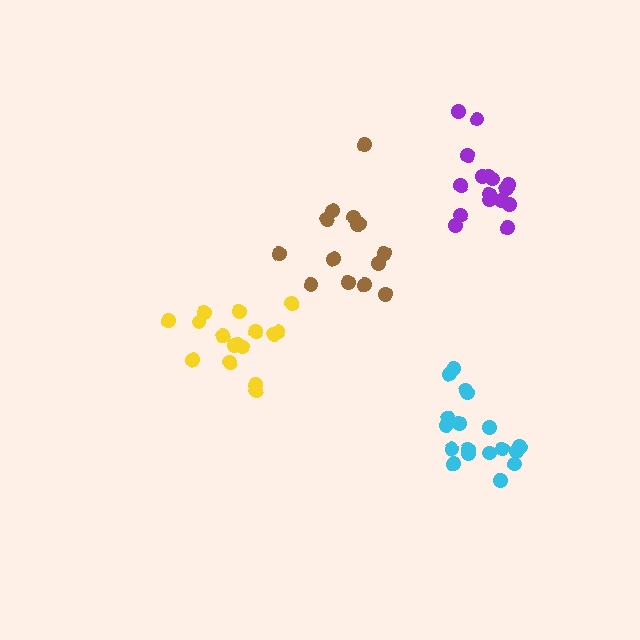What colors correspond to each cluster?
The clusters are colored: brown, cyan, purple, yellow.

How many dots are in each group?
Group 1: 15 dots, Group 2: 18 dots, Group 3: 17 dots, Group 4: 16 dots (66 total).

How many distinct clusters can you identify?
There are 4 distinct clusters.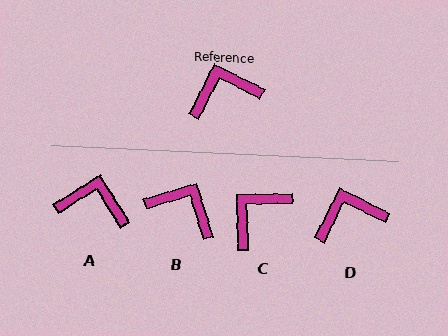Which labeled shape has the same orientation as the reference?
D.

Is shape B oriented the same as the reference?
No, it is off by about 47 degrees.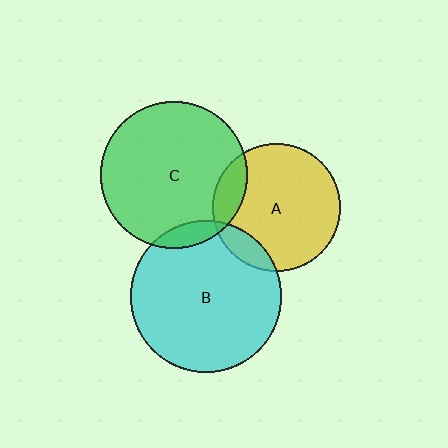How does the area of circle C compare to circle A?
Approximately 1.3 times.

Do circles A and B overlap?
Yes.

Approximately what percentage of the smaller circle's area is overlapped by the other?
Approximately 10%.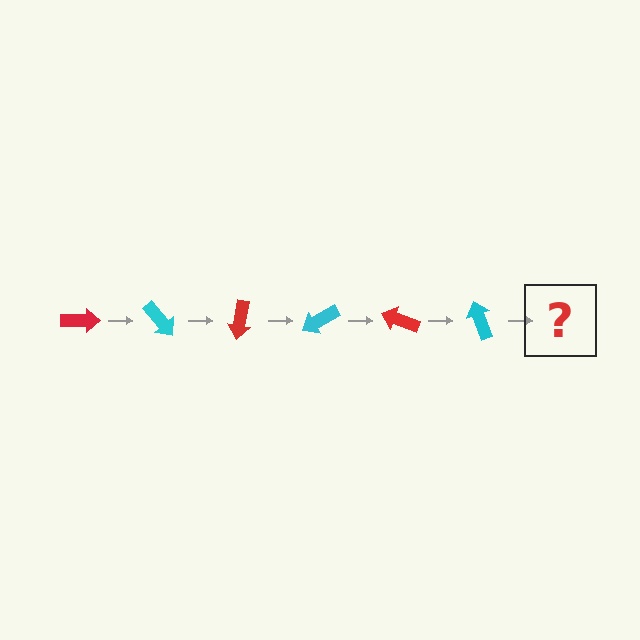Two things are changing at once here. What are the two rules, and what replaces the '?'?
The two rules are that it rotates 50 degrees each step and the color cycles through red and cyan. The '?' should be a red arrow, rotated 300 degrees from the start.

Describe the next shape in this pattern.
It should be a red arrow, rotated 300 degrees from the start.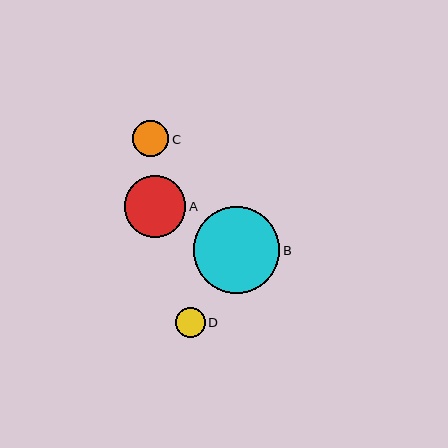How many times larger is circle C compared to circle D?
Circle C is approximately 1.2 times the size of circle D.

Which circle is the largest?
Circle B is the largest with a size of approximately 86 pixels.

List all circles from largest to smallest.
From largest to smallest: B, A, C, D.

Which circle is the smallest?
Circle D is the smallest with a size of approximately 30 pixels.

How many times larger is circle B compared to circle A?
Circle B is approximately 1.4 times the size of circle A.